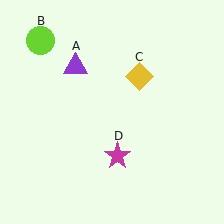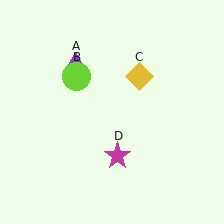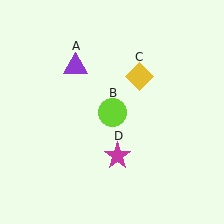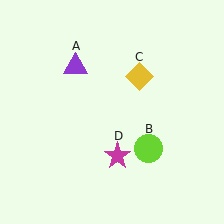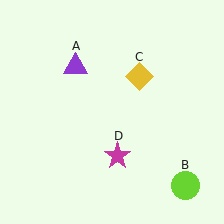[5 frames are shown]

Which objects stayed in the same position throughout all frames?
Purple triangle (object A) and yellow diamond (object C) and magenta star (object D) remained stationary.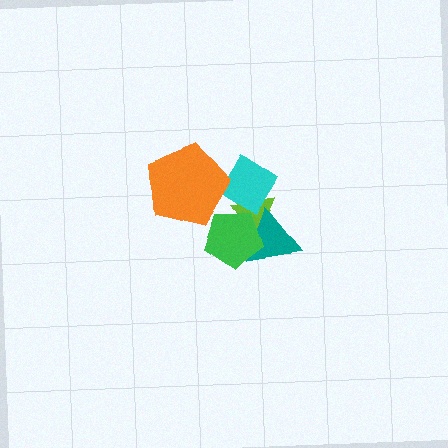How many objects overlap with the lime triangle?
3 objects overlap with the lime triangle.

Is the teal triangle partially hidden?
Yes, it is partially covered by another shape.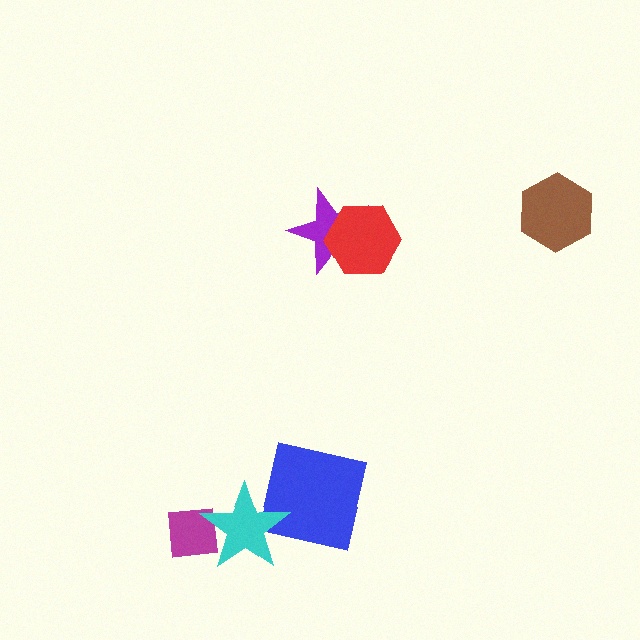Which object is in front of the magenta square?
The cyan star is in front of the magenta square.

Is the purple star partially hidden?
Yes, it is partially covered by another shape.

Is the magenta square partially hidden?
Yes, it is partially covered by another shape.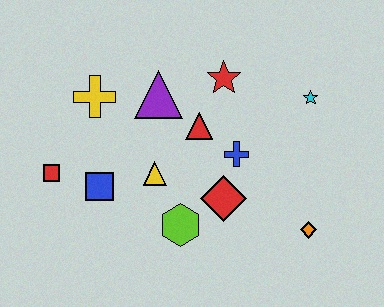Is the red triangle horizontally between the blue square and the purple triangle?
No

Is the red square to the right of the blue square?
No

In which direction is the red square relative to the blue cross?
The red square is to the left of the blue cross.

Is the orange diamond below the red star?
Yes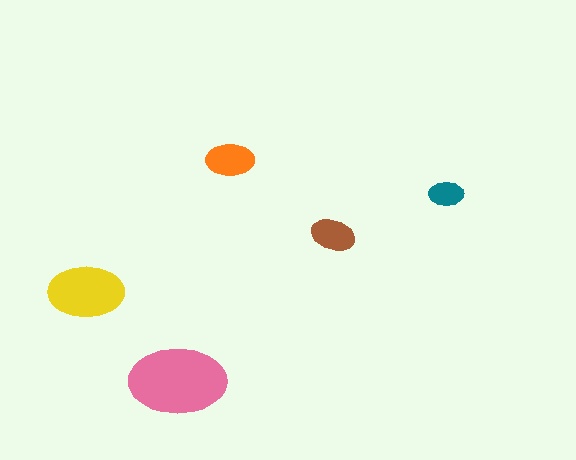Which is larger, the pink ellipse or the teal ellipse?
The pink one.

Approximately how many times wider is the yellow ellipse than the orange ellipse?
About 1.5 times wider.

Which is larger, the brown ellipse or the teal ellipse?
The brown one.